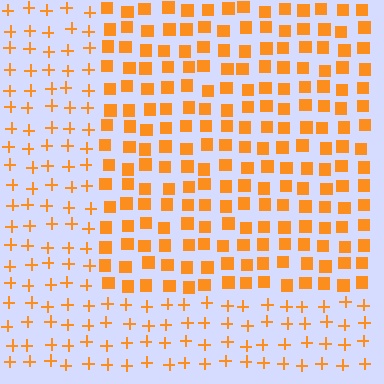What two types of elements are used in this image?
The image uses squares inside the rectangle region and plus signs outside it.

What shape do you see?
I see a rectangle.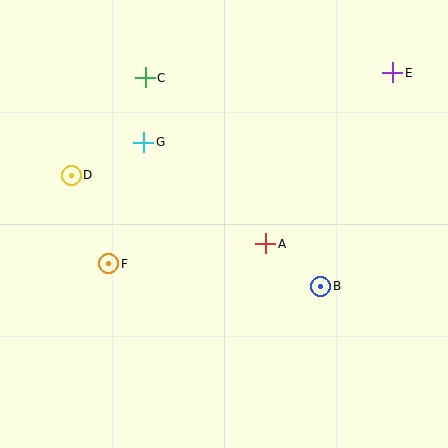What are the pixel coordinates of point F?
Point F is at (109, 264).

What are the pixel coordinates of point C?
Point C is at (145, 78).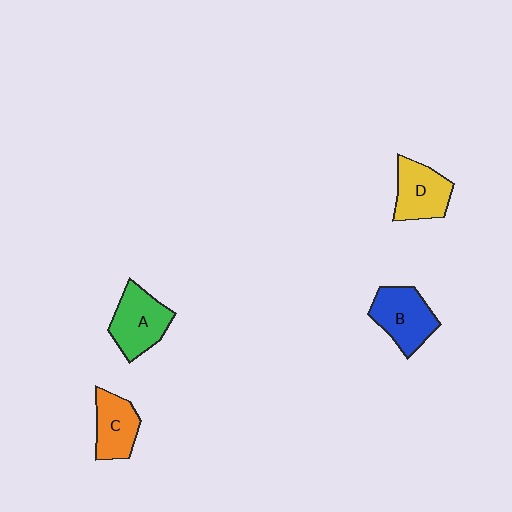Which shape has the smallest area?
Shape C (orange).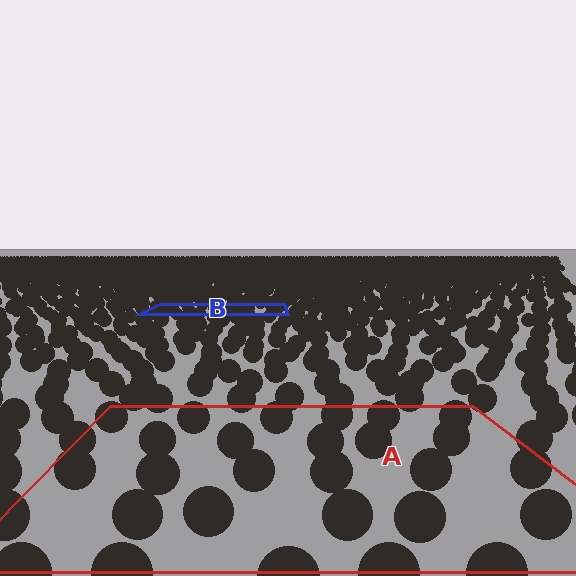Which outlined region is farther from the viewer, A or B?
Region B is farther from the viewer — the texture elements inside it appear smaller and more densely packed.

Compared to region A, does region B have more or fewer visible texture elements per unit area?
Region B has more texture elements per unit area — they are packed more densely because it is farther away.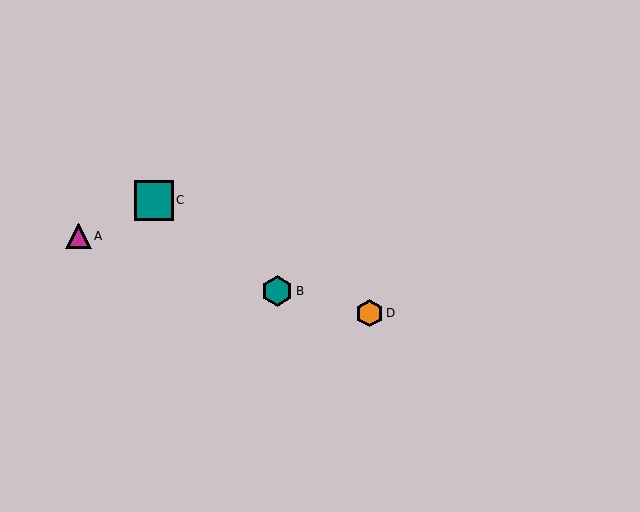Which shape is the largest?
The teal square (labeled C) is the largest.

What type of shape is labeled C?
Shape C is a teal square.